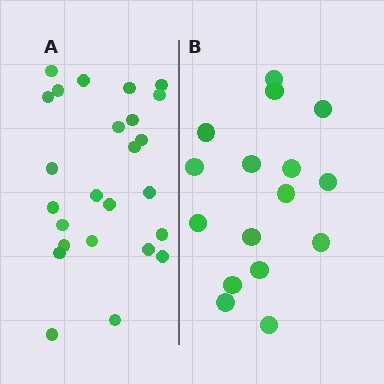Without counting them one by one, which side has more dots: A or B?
Region A (the left region) has more dots.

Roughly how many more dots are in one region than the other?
Region A has roughly 8 or so more dots than region B.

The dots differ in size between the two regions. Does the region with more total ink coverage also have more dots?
No. Region B has more total ink coverage because its dots are larger, but region A actually contains more individual dots. Total area can be misleading — the number of items is what matters here.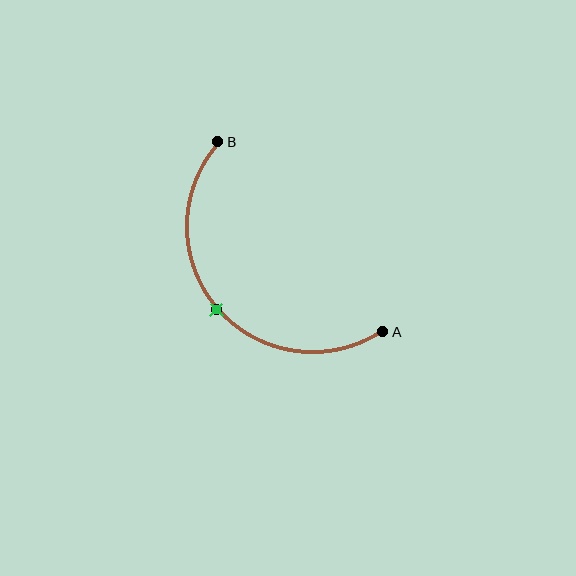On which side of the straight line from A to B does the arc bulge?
The arc bulges below and to the left of the straight line connecting A and B.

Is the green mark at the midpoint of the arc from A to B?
Yes. The green mark lies on the arc at equal arc-length from both A and B — it is the arc midpoint.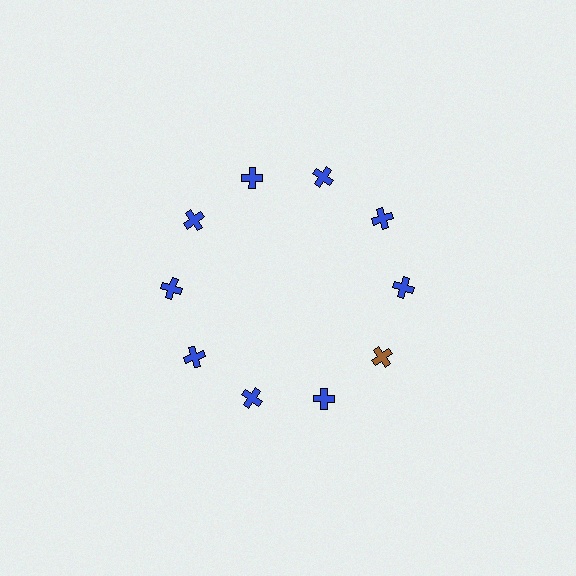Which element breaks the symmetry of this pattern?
The brown cross at roughly the 4 o'clock position breaks the symmetry. All other shapes are blue crosses.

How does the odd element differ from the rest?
It has a different color: brown instead of blue.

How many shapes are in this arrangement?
There are 10 shapes arranged in a ring pattern.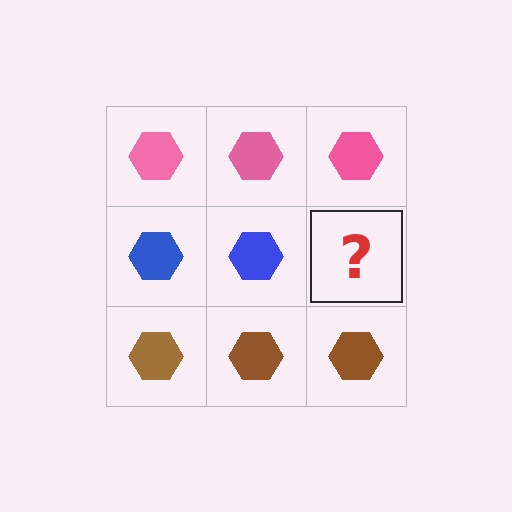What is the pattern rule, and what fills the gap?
The rule is that each row has a consistent color. The gap should be filled with a blue hexagon.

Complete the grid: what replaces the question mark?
The question mark should be replaced with a blue hexagon.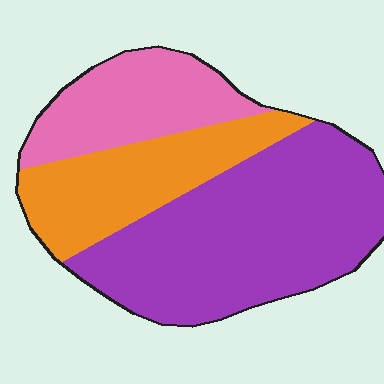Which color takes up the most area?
Purple, at roughly 50%.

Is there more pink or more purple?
Purple.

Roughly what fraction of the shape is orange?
Orange covers 25% of the shape.